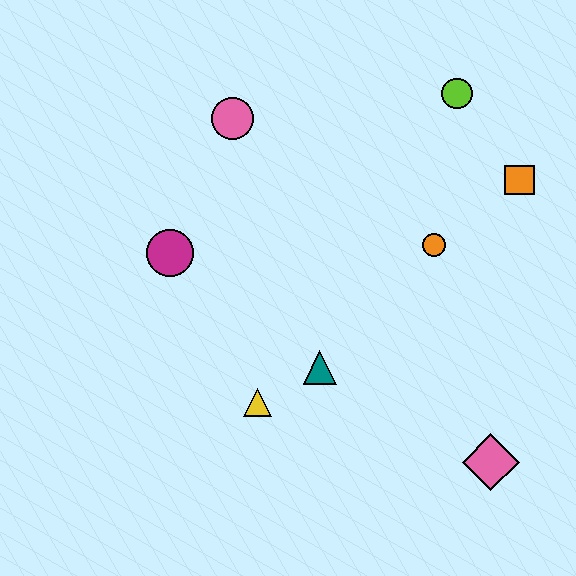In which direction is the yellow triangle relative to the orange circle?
The yellow triangle is to the left of the orange circle.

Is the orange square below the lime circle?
Yes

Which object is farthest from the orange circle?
The magenta circle is farthest from the orange circle.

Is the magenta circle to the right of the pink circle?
No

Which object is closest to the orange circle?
The orange square is closest to the orange circle.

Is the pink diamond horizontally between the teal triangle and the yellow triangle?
No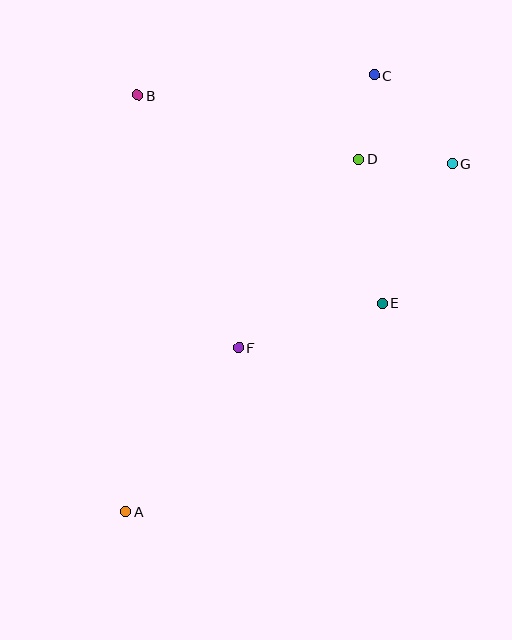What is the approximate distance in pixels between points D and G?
The distance between D and G is approximately 94 pixels.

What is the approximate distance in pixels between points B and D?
The distance between B and D is approximately 231 pixels.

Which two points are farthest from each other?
Points A and C are farthest from each other.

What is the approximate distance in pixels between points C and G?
The distance between C and G is approximately 118 pixels.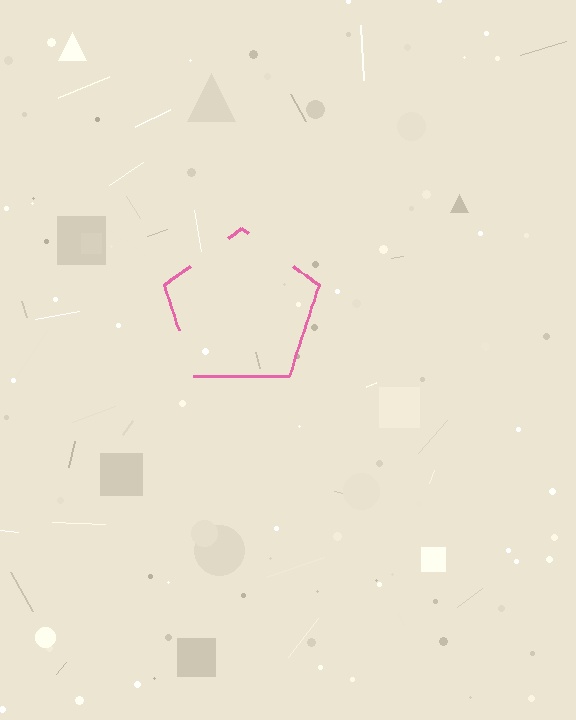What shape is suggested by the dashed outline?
The dashed outline suggests a pentagon.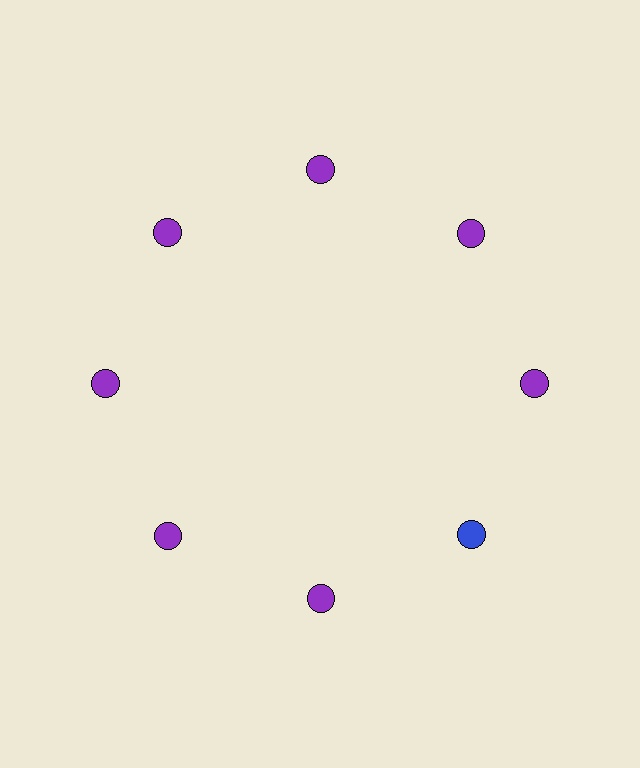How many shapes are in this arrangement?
There are 8 shapes arranged in a ring pattern.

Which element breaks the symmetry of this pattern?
The blue circle at roughly the 4 o'clock position breaks the symmetry. All other shapes are purple circles.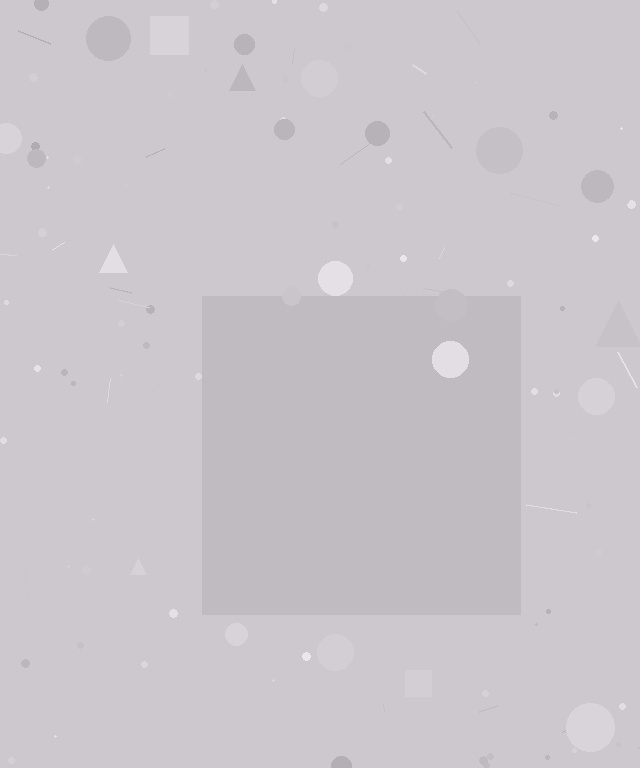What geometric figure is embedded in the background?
A square is embedded in the background.